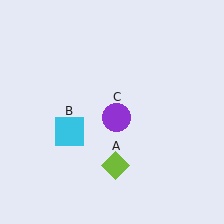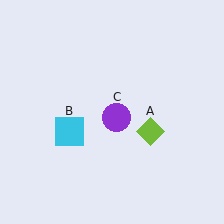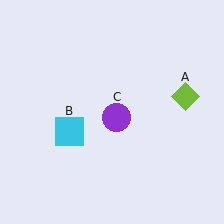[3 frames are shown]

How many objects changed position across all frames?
1 object changed position: lime diamond (object A).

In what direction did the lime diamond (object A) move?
The lime diamond (object A) moved up and to the right.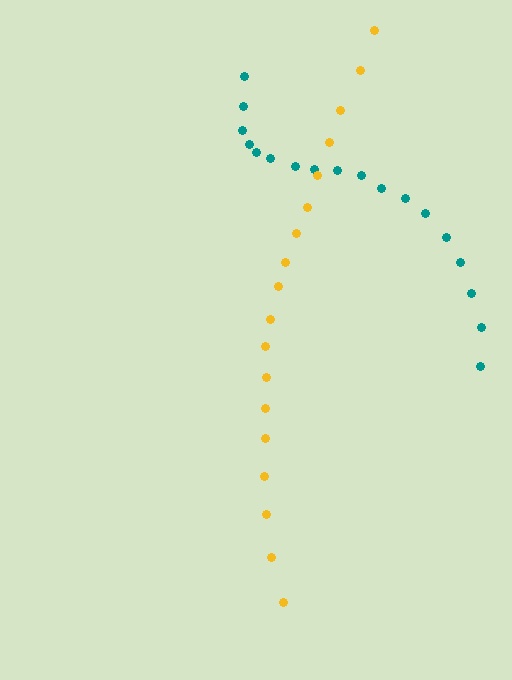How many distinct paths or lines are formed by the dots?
There are 2 distinct paths.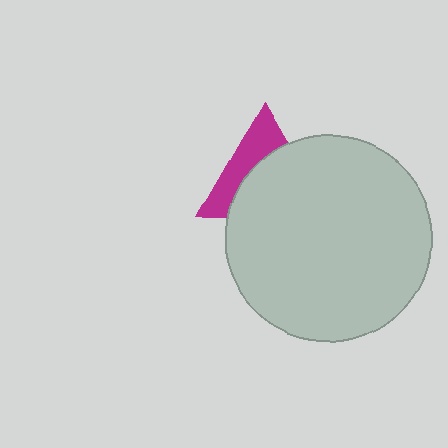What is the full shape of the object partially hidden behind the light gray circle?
The partially hidden object is a magenta triangle.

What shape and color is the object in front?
The object in front is a light gray circle.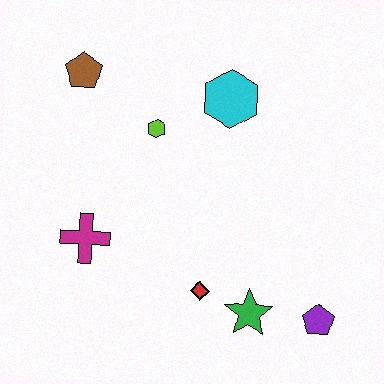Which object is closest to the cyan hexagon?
The lime hexagon is closest to the cyan hexagon.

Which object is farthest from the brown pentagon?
The purple pentagon is farthest from the brown pentagon.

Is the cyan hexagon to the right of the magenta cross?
Yes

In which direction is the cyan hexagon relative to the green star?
The cyan hexagon is above the green star.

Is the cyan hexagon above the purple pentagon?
Yes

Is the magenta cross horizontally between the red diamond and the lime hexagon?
No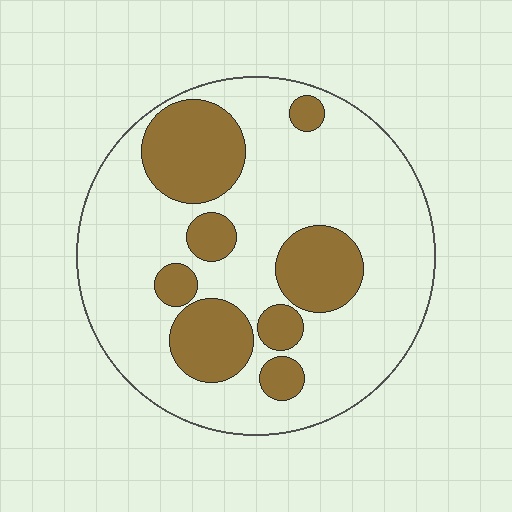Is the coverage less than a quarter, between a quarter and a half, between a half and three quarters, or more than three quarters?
Between a quarter and a half.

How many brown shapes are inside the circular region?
8.